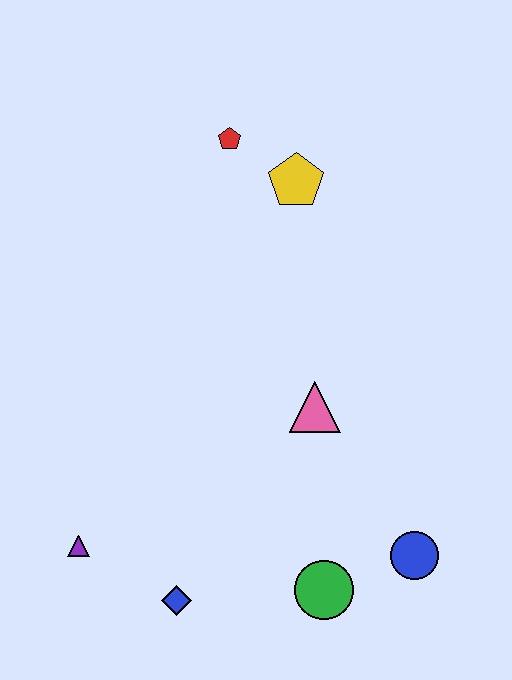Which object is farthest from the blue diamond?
The red pentagon is farthest from the blue diamond.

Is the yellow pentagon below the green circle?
No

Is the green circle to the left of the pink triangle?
No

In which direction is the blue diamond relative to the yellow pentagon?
The blue diamond is below the yellow pentagon.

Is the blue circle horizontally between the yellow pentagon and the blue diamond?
No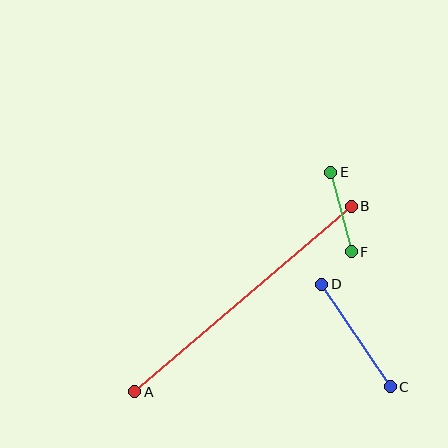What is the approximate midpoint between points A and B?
The midpoint is at approximately (243, 299) pixels.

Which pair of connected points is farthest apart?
Points A and B are farthest apart.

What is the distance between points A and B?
The distance is approximately 285 pixels.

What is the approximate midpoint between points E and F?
The midpoint is at approximately (341, 212) pixels.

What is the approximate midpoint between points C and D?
The midpoint is at approximately (356, 336) pixels.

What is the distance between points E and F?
The distance is approximately 82 pixels.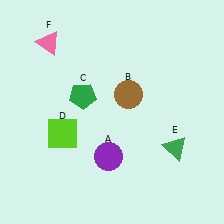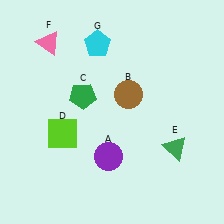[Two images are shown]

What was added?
A cyan pentagon (G) was added in Image 2.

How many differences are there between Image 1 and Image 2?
There is 1 difference between the two images.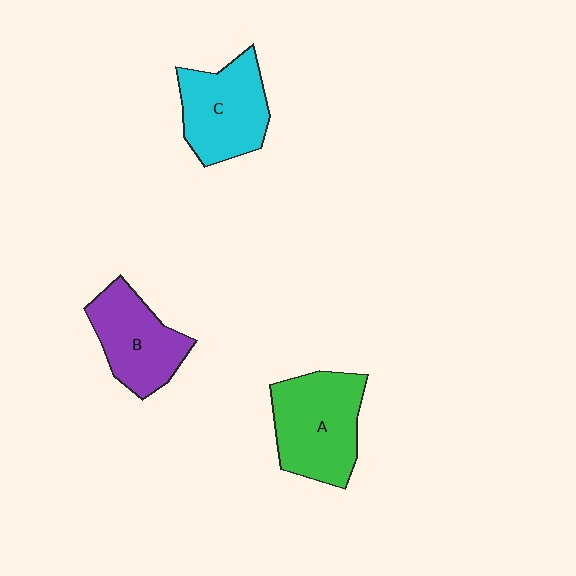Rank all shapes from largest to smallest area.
From largest to smallest: A (green), C (cyan), B (purple).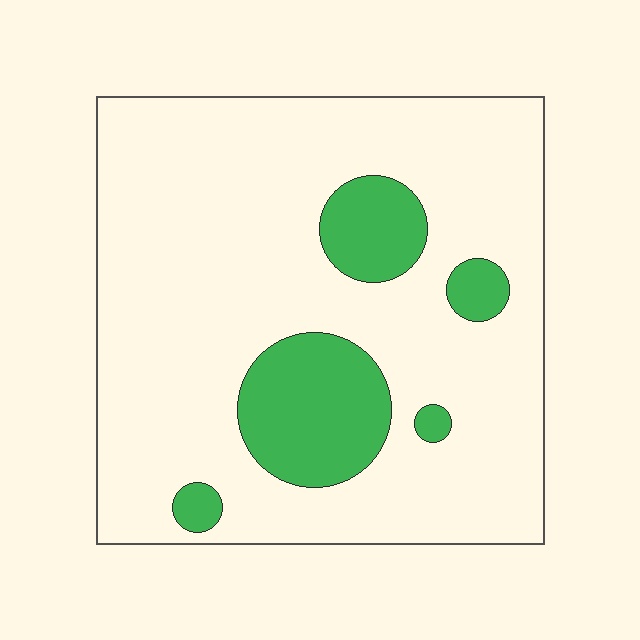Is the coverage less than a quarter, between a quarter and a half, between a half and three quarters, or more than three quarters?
Less than a quarter.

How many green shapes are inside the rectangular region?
5.